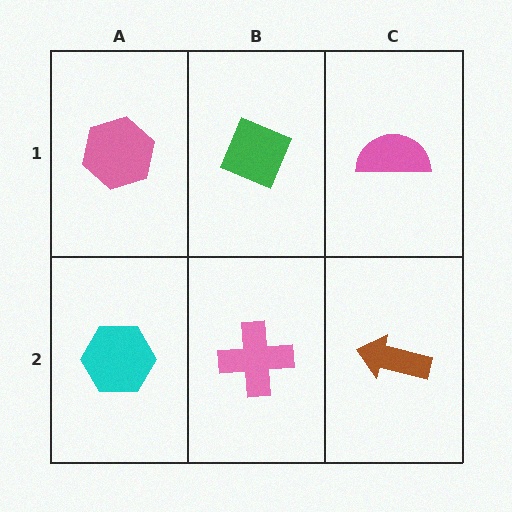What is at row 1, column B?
A green diamond.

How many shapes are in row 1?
3 shapes.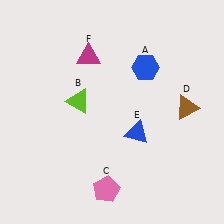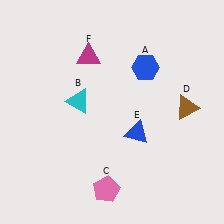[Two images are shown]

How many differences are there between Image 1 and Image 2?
There is 1 difference between the two images.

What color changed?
The triangle (B) changed from lime in Image 1 to cyan in Image 2.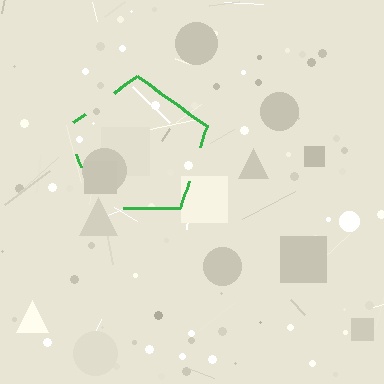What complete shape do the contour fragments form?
The contour fragments form a pentagon.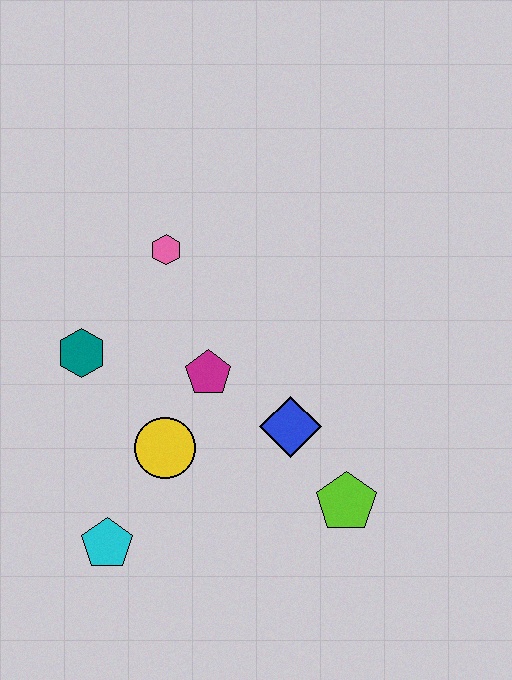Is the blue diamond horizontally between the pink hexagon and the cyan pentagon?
No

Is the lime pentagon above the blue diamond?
No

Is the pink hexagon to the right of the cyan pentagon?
Yes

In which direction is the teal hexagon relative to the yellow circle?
The teal hexagon is above the yellow circle.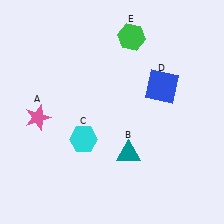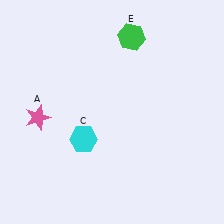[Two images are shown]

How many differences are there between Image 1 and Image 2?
There are 2 differences between the two images.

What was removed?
The blue square (D), the teal triangle (B) were removed in Image 2.